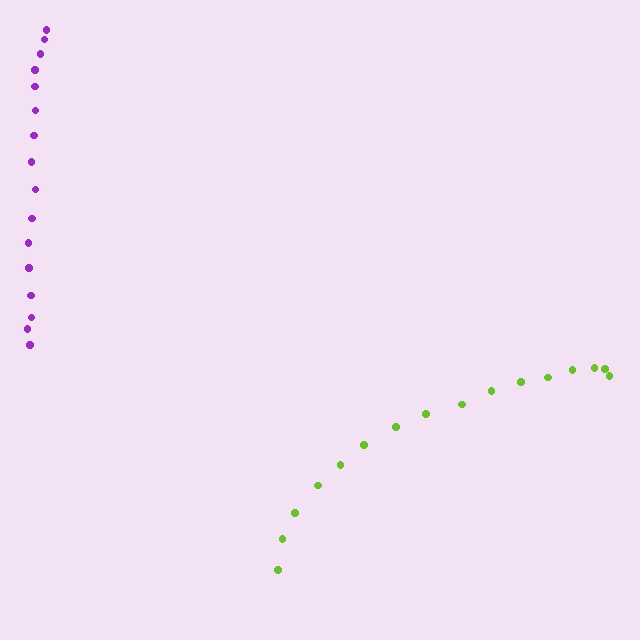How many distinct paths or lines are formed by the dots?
There are 2 distinct paths.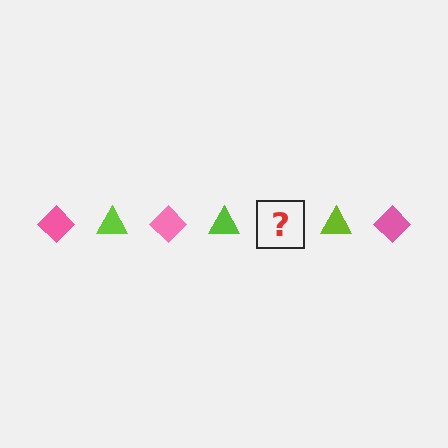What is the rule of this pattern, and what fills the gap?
The rule is that the pattern alternates between pink diamond and lime triangle. The gap should be filled with a pink diamond.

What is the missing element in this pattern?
The missing element is a pink diamond.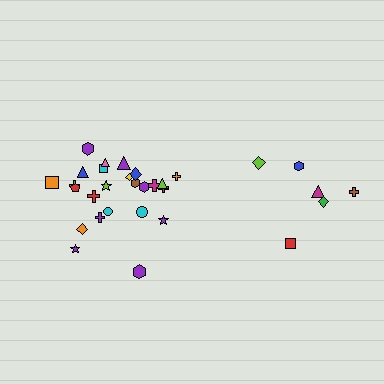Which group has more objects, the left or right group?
The left group.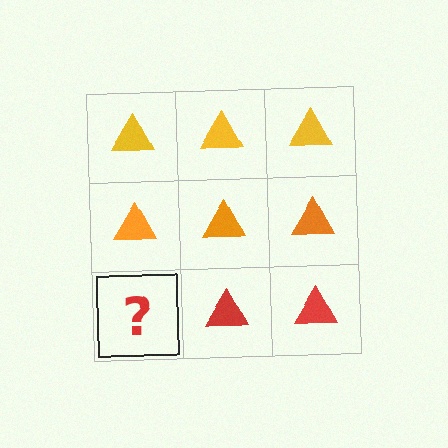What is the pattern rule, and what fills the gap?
The rule is that each row has a consistent color. The gap should be filled with a red triangle.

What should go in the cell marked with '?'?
The missing cell should contain a red triangle.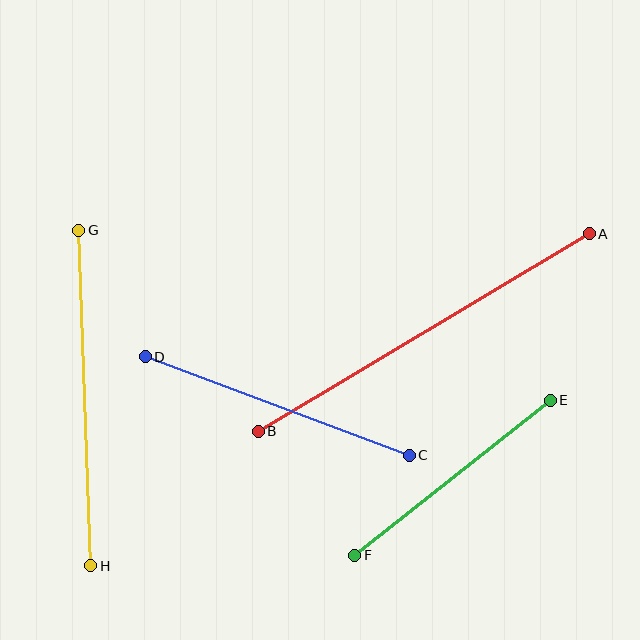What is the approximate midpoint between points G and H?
The midpoint is at approximately (85, 398) pixels.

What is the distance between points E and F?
The distance is approximately 249 pixels.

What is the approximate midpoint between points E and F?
The midpoint is at approximately (453, 478) pixels.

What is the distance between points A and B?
The distance is approximately 385 pixels.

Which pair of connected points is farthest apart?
Points A and B are farthest apart.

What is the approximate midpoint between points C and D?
The midpoint is at approximately (277, 406) pixels.